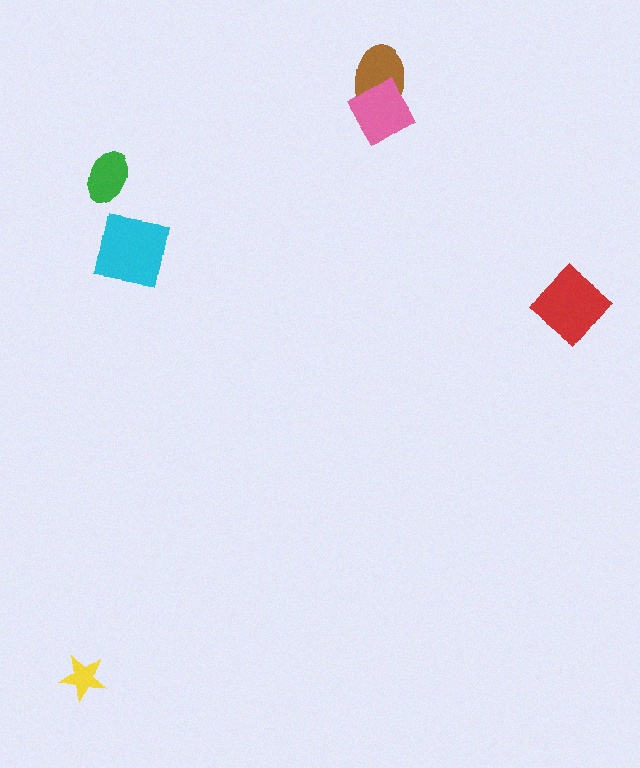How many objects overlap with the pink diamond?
1 object overlaps with the pink diamond.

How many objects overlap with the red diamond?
0 objects overlap with the red diamond.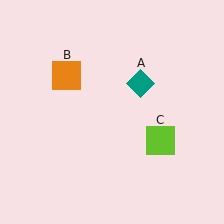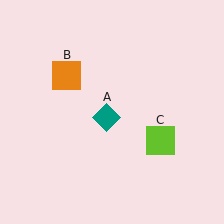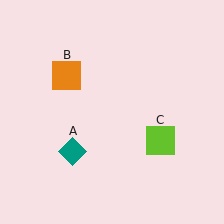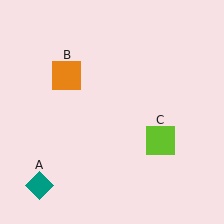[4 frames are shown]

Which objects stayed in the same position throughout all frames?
Orange square (object B) and lime square (object C) remained stationary.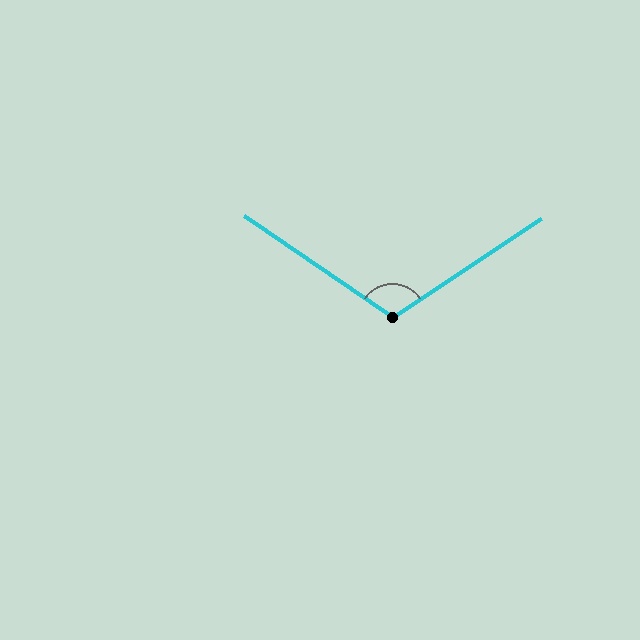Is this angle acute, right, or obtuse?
It is obtuse.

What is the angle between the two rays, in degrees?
Approximately 112 degrees.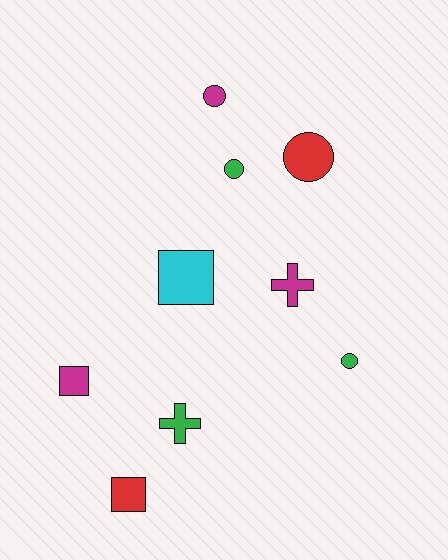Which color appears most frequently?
Magenta, with 3 objects.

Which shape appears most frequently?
Circle, with 4 objects.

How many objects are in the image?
There are 9 objects.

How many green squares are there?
There are no green squares.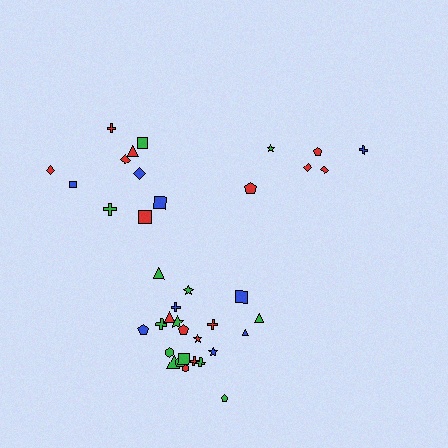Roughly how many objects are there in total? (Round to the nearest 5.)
Roughly 40 objects in total.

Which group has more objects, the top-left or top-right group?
The top-left group.